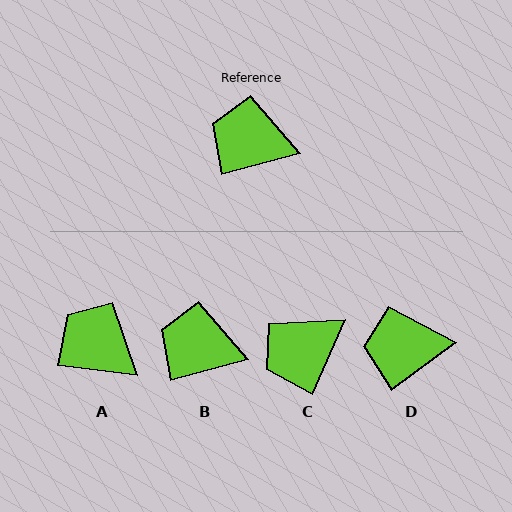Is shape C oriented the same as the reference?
No, it is off by about 52 degrees.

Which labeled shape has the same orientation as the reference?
B.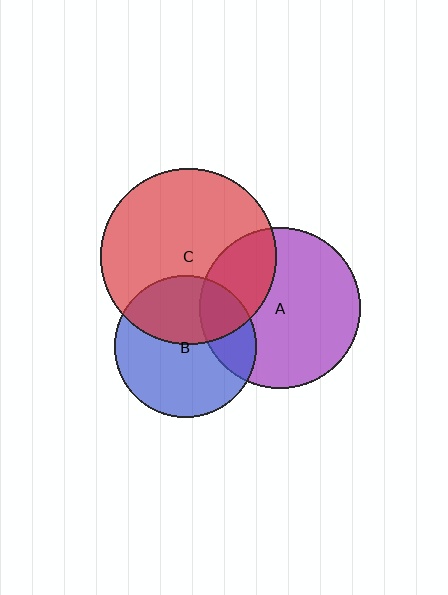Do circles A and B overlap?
Yes.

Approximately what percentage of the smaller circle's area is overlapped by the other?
Approximately 25%.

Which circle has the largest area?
Circle C (red).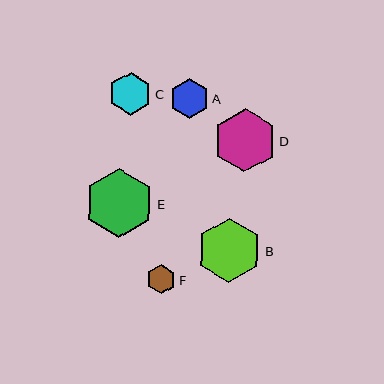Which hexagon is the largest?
Hexagon E is the largest with a size of approximately 69 pixels.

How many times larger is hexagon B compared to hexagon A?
Hexagon B is approximately 1.6 times the size of hexagon A.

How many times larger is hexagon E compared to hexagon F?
Hexagon E is approximately 2.4 times the size of hexagon F.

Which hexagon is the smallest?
Hexagon F is the smallest with a size of approximately 29 pixels.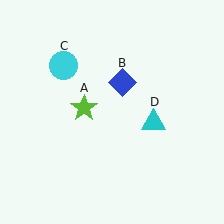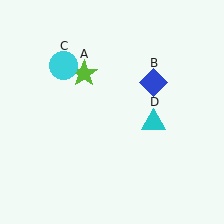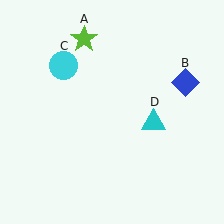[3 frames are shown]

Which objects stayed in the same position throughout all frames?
Cyan circle (object C) and cyan triangle (object D) remained stationary.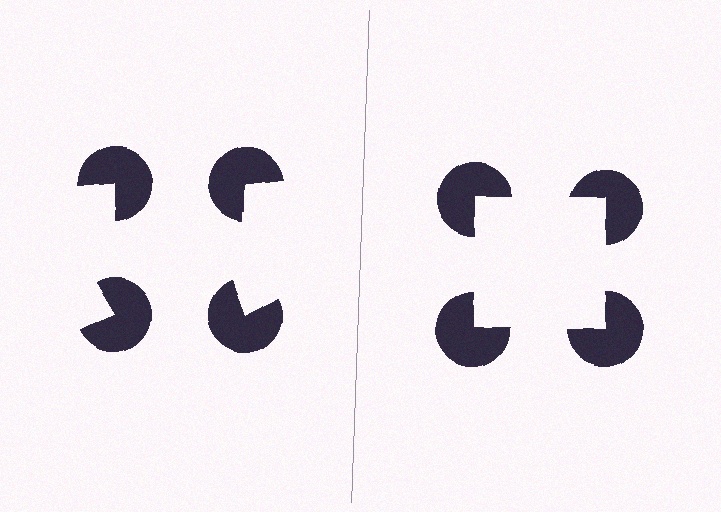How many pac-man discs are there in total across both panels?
8 — 4 on each side.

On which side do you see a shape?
An illusory square appears on the right side. On the left side the wedge cuts are rotated, so no coherent shape forms.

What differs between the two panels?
The pac-man discs are positioned identically on both sides; only the wedge orientations differ. On the right they align to a square; on the left they are misaligned.